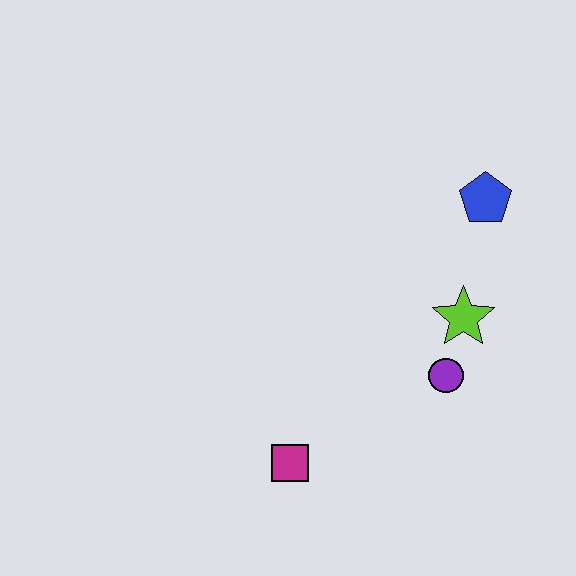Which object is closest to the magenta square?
The purple circle is closest to the magenta square.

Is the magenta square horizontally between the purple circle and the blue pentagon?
No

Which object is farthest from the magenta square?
The blue pentagon is farthest from the magenta square.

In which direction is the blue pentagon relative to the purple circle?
The blue pentagon is above the purple circle.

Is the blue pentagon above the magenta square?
Yes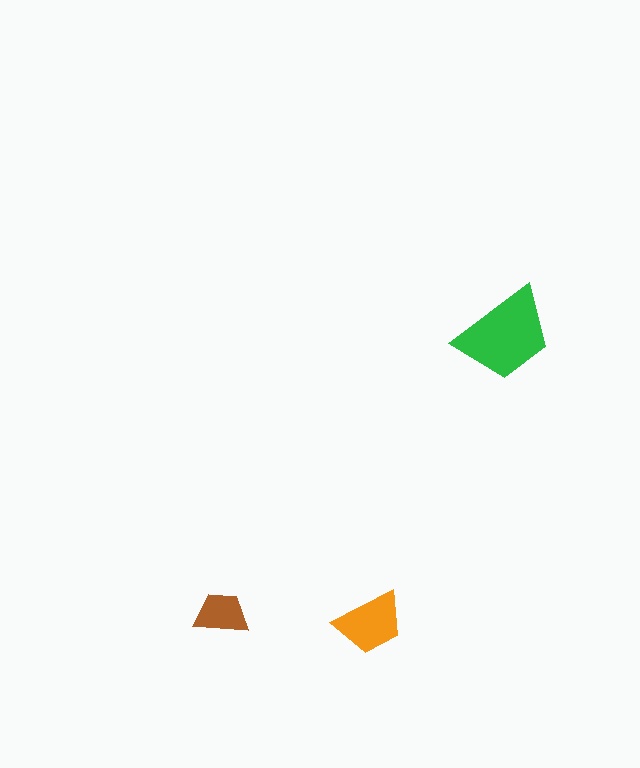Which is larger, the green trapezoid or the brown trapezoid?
The green one.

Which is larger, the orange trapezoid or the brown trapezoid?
The orange one.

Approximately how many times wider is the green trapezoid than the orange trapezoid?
About 1.5 times wider.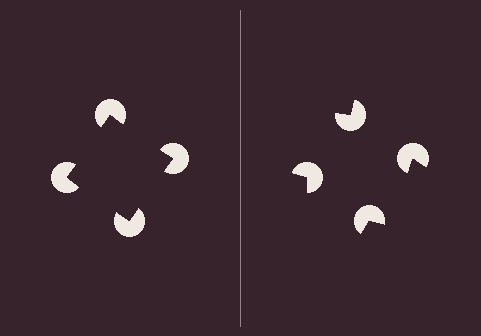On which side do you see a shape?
An illusory square appears on the left side. On the right side the wedge cuts are rotated, so no coherent shape forms.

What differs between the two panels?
The pac-man discs are positioned identically on both sides; only the wedge orientations differ. On the left they align to a square; on the right they are misaligned.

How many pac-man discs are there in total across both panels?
8 — 4 on each side.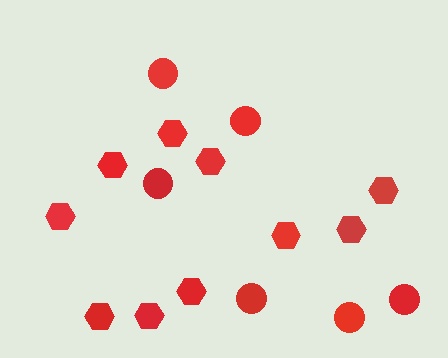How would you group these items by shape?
There are 2 groups: one group of circles (6) and one group of hexagons (10).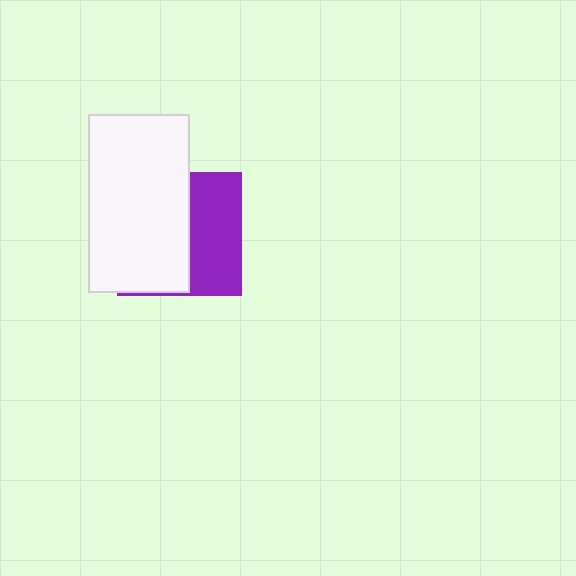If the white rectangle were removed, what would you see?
You would see the complete purple square.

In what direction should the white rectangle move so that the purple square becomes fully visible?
The white rectangle should move left. That is the shortest direction to clear the overlap and leave the purple square fully visible.